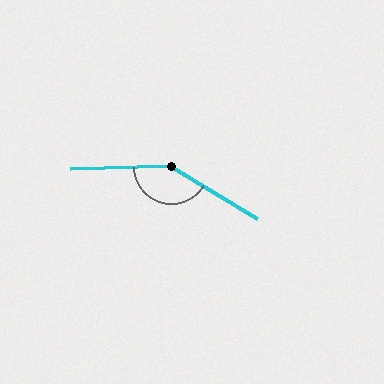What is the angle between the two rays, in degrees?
Approximately 148 degrees.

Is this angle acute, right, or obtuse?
It is obtuse.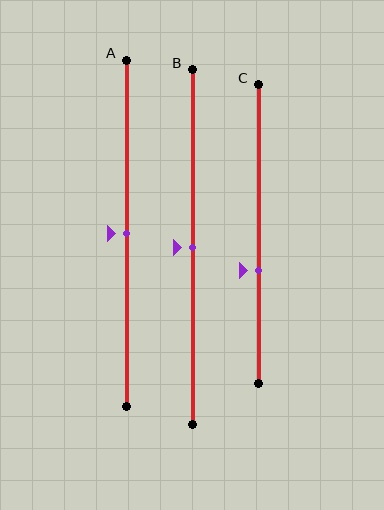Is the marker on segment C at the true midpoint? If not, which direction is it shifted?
No, the marker on segment C is shifted downward by about 12% of the segment length.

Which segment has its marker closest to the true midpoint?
Segment A has its marker closest to the true midpoint.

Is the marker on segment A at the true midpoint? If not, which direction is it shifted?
Yes, the marker on segment A is at the true midpoint.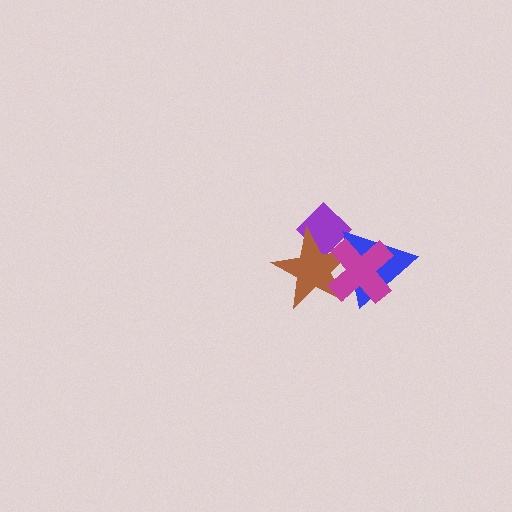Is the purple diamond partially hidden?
Yes, it is partially covered by another shape.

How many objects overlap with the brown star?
3 objects overlap with the brown star.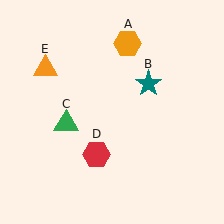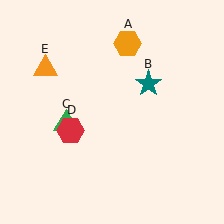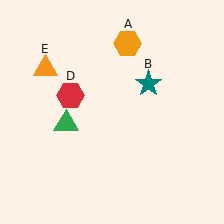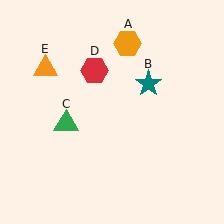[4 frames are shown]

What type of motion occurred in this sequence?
The red hexagon (object D) rotated clockwise around the center of the scene.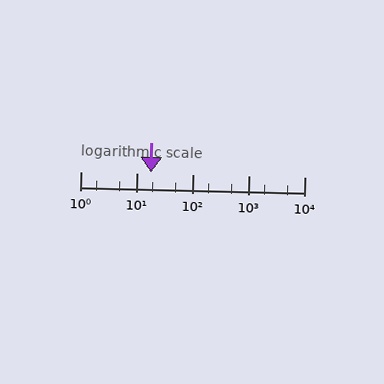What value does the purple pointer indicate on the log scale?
The pointer indicates approximately 18.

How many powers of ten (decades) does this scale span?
The scale spans 4 decades, from 1 to 10000.